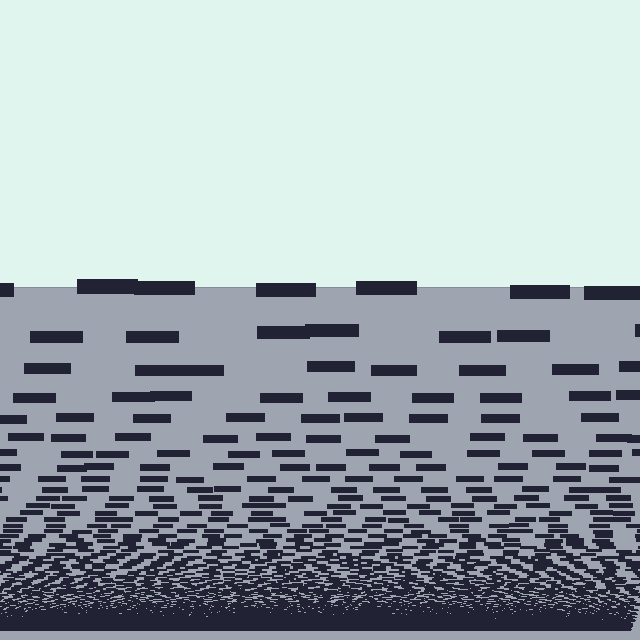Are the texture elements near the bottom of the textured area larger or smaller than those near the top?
Smaller. The gradient is inverted — elements near the bottom are smaller and denser.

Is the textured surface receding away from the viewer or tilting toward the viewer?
The surface appears to tilt toward the viewer. Texture elements get larger and sparser toward the top.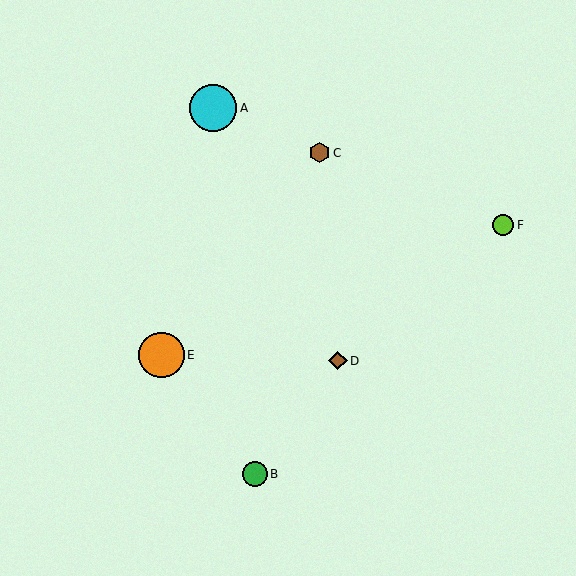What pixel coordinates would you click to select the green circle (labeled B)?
Click at (255, 474) to select the green circle B.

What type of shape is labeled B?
Shape B is a green circle.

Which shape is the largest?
The cyan circle (labeled A) is the largest.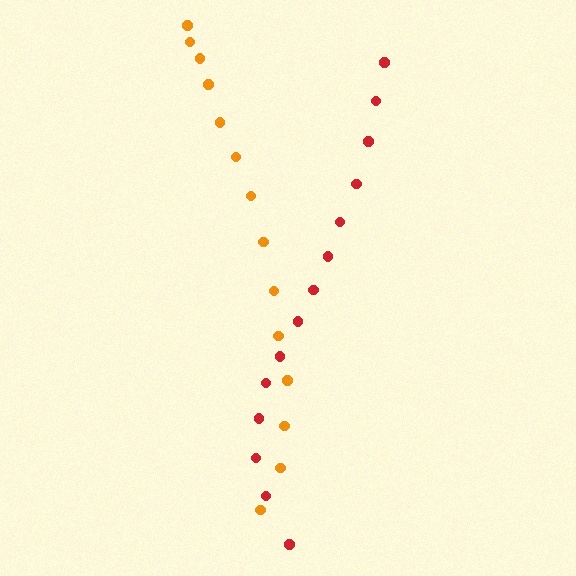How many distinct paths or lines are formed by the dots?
There are 2 distinct paths.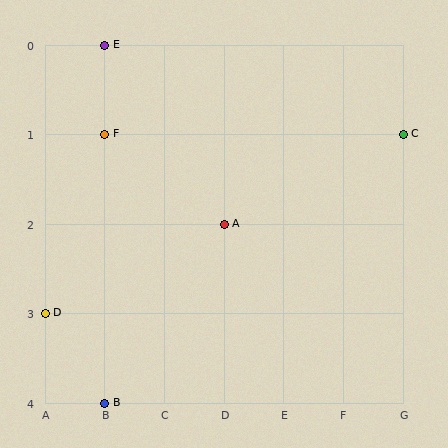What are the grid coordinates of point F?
Point F is at grid coordinates (B, 1).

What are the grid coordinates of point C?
Point C is at grid coordinates (G, 1).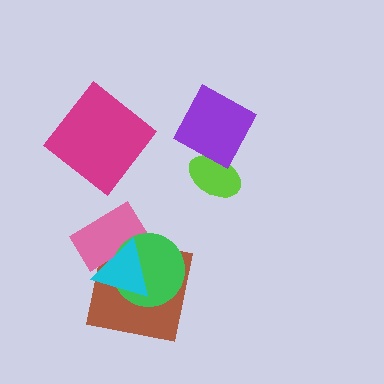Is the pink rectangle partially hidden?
Yes, it is partially covered by another shape.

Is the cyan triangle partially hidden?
No, no other shape covers it.